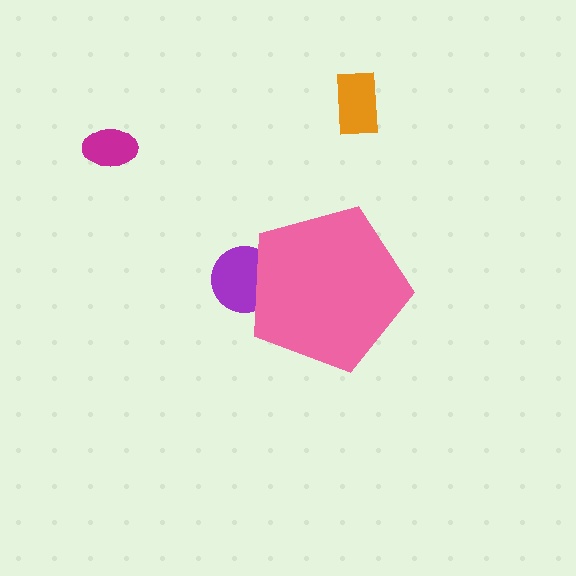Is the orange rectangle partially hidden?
No, the orange rectangle is fully visible.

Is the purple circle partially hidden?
Yes, the purple circle is partially hidden behind the pink pentagon.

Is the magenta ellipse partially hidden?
No, the magenta ellipse is fully visible.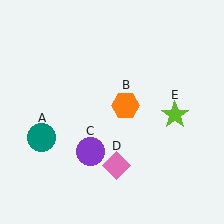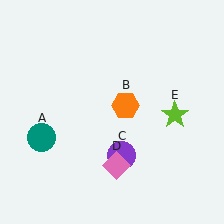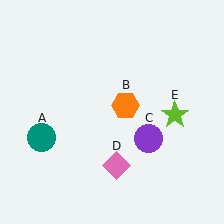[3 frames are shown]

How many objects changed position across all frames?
1 object changed position: purple circle (object C).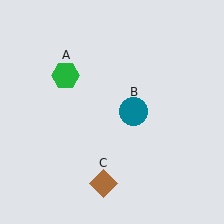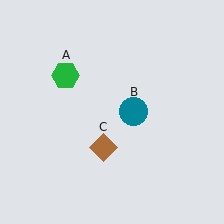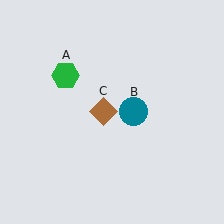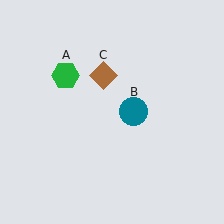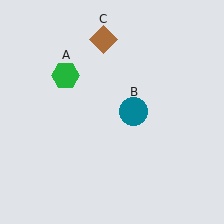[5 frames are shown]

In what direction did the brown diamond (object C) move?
The brown diamond (object C) moved up.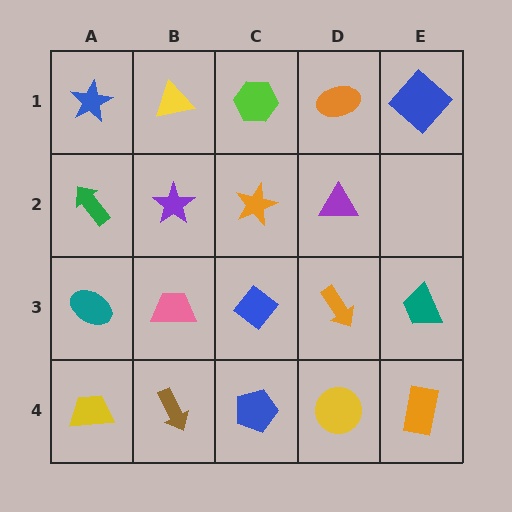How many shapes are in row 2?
4 shapes.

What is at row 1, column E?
A blue diamond.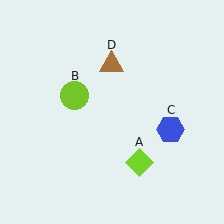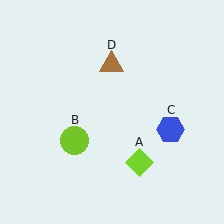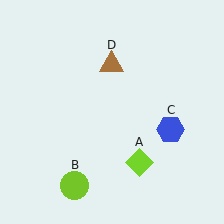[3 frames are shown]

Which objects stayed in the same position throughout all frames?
Lime diamond (object A) and blue hexagon (object C) and brown triangle (object D) remained stationary.